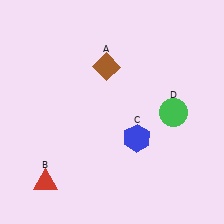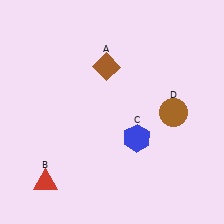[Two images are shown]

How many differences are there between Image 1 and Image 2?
There is 1 difference between the two images.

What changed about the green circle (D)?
In Image 1, D is green. In Image 2, it changed to brown.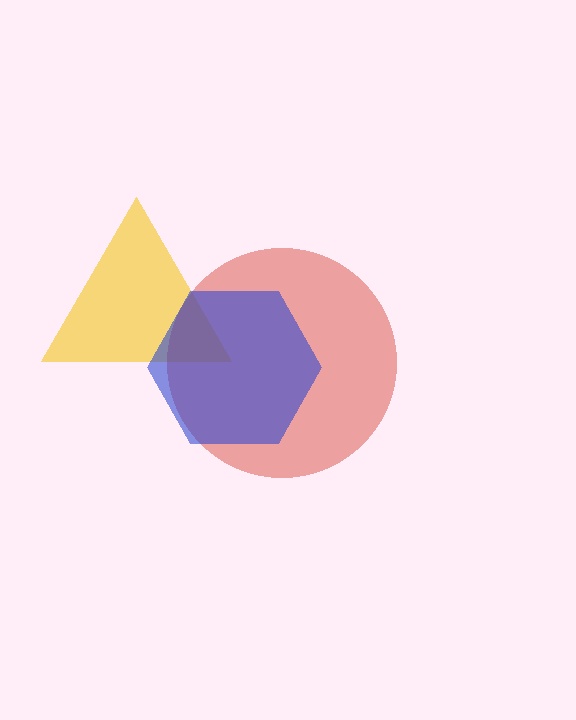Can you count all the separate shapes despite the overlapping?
Yes, there are 3 separate shapes.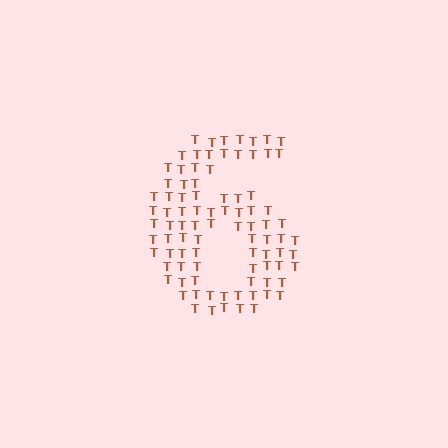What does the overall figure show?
The overall figure shows the digit 6.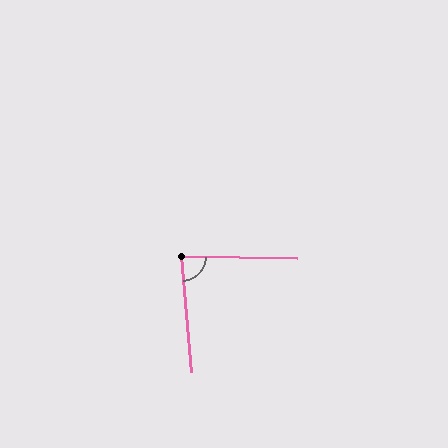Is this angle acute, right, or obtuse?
It is acute.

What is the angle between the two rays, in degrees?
Approximately 84 degrees.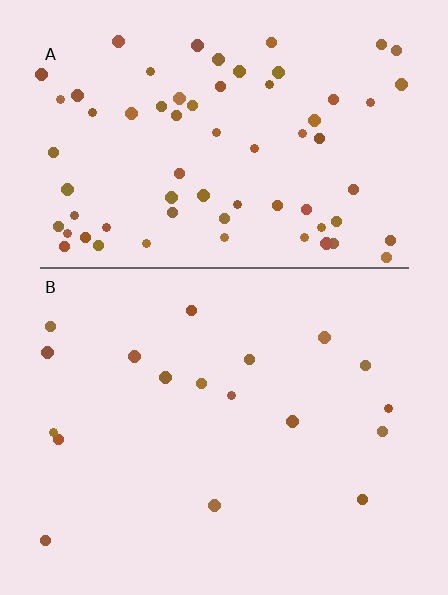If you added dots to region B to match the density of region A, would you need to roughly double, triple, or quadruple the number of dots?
Approximately quadruple.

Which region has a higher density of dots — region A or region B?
A (the top).